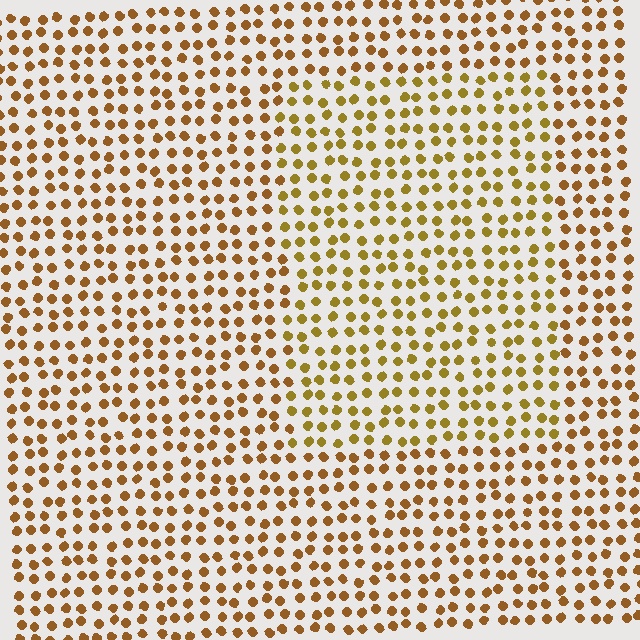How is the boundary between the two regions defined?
The boundary is defined purely by a slight shift in hue (about 20 degrees). Spacing, size, and orientation are identical on both sides.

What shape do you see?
I see a rectangle.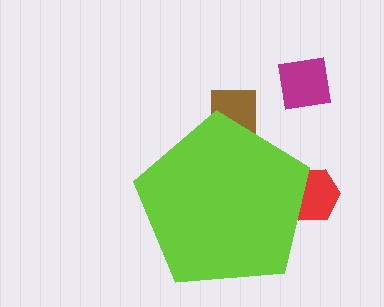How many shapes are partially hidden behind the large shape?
2 shapes are partially hidden.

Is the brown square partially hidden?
Yes, the brown square is partially hidden behind the lime pentagon.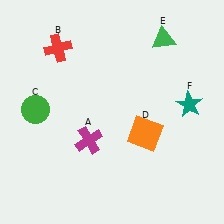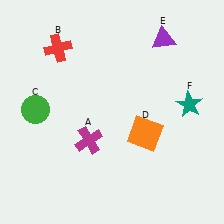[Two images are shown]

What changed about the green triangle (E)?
In Image 1, E is green. In Image 2, it changed to purple.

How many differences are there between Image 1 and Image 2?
There is 1 difference between the two images.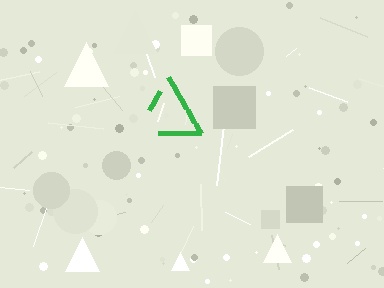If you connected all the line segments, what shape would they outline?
They would outline a triangle.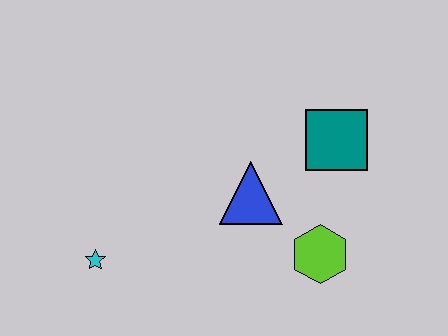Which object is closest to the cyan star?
The blue triangle is closest to the cyan star.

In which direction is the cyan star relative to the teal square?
The cyan star is to the left of the teal square.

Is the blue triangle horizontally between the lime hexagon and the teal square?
No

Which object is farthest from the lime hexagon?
The cyan star is farthest from the lime hexagon.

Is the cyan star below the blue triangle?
Yes